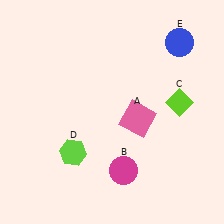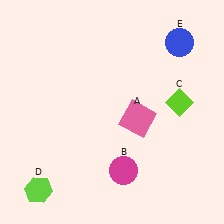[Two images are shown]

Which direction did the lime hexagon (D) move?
The lime hexagon (D) moved down.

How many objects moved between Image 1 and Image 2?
1 object moved between the two images.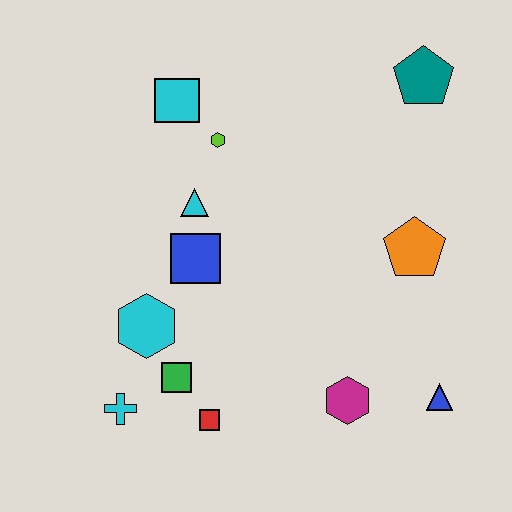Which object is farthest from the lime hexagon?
The blue triangle is farthest from the lime hexagon.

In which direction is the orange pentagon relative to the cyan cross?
The orange pentagon is to the right of the cyan cross.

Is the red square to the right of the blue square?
Yes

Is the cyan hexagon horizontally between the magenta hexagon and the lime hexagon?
No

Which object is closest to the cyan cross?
The green square is closest to the cyan cross.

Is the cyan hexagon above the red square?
Yes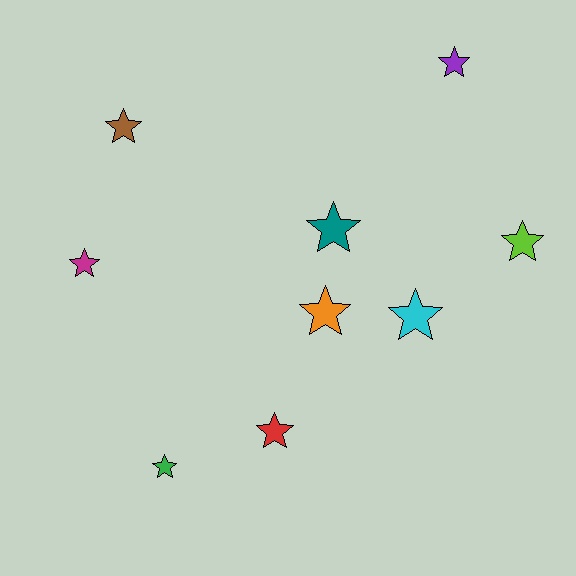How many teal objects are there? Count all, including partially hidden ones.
There is 1 teal object.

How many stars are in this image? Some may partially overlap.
There are 9 stars.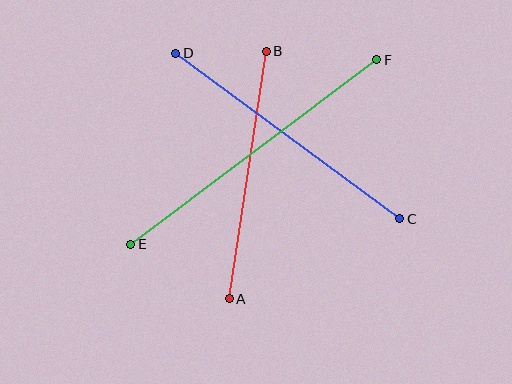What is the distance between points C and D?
The distance is approximately 279 pixels.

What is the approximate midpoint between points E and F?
The midpoint is at approximately (254, 152) pixels.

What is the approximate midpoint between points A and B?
The midpoint is at approximately (248, 175) pixels.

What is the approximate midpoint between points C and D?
The midpoint is at approximately (288, 136) pixels.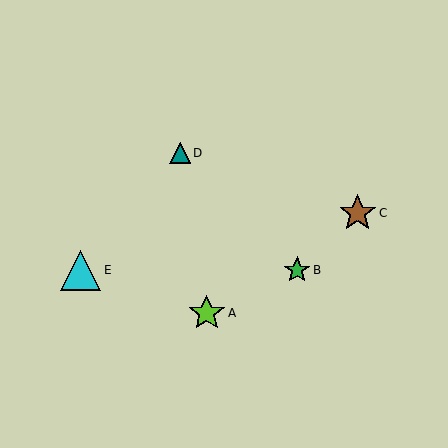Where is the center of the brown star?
The center of the brown star is at (358, 213).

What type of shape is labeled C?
Shape C is a brown star.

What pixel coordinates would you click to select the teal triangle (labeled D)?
Click at (180, 153) to select the teal triangle D.